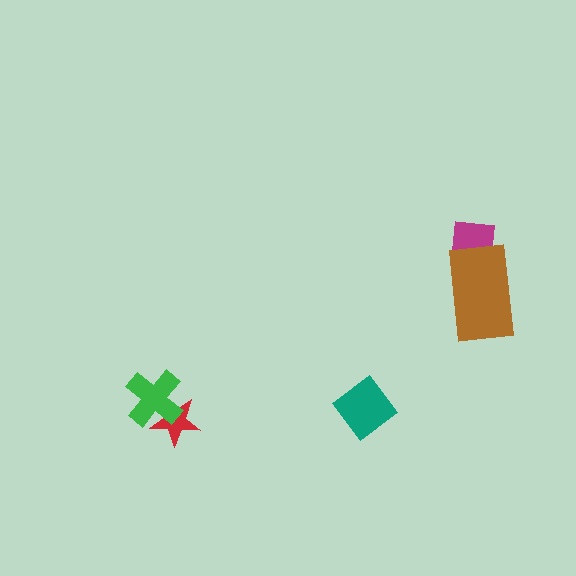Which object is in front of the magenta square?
The brown rectangle is in front of the magenta square.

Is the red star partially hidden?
Yes, it is partially covered by another shape.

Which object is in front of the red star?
The green cross is in front of the red star.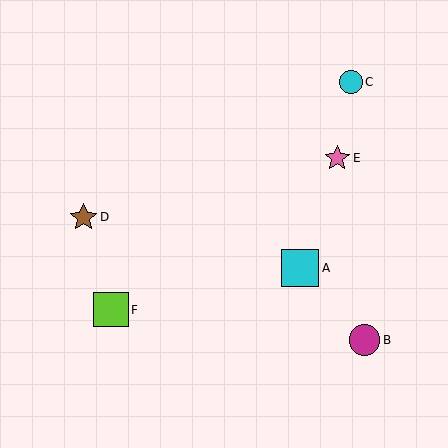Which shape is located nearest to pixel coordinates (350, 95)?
The cyan circle (labeled C) at (351, 82) is nearest to that location.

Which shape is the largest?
The cyan square (labeled A) is the largest.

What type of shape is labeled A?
Shape A is a cyan square.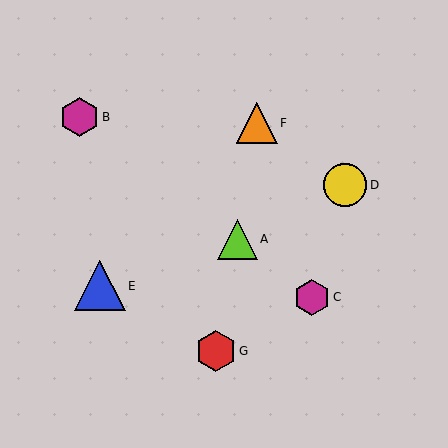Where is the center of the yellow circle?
The center of the yellow circle is at (345, 185).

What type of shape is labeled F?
Shape F is an orange triangle.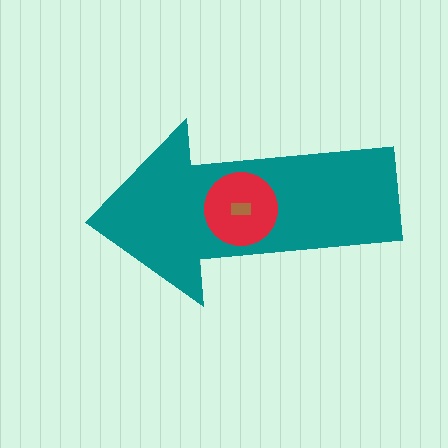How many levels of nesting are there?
3.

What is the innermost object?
The brown rectangle.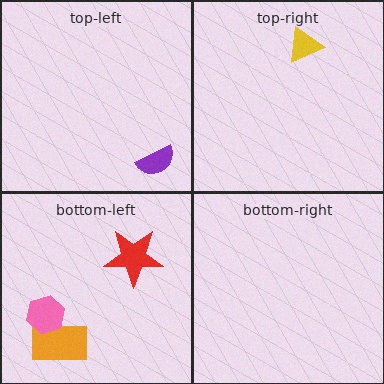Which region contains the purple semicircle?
The top-left region.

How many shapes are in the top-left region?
1.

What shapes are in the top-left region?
The purple semicircle.